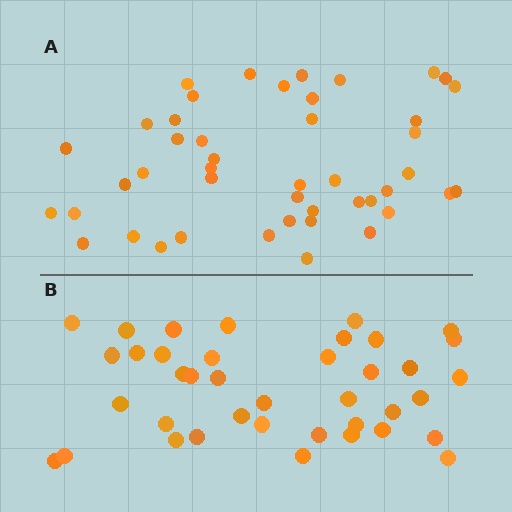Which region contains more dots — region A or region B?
Region A (the top region) has more dots.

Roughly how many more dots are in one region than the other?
Region A has about 6 more dots than region B.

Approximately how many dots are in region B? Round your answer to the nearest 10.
About 40 dots. (The exact count is 39, which rounds to 40.)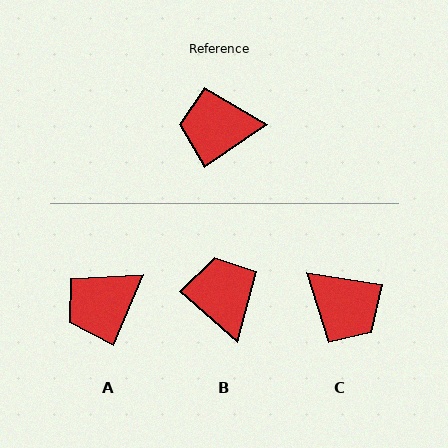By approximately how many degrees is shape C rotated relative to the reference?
Approximately 137 degrees counter-clockwise.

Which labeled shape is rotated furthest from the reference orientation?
C, about 137 degrees away.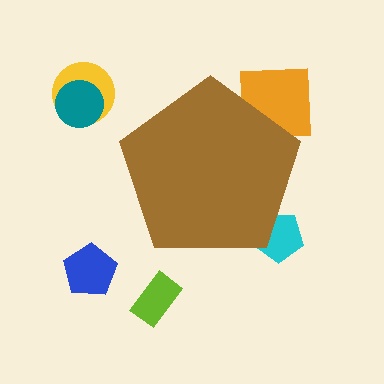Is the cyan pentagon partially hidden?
Yes, the cyan pentagon is partially hidden behind the brown pentagon.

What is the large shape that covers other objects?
A brown pentagon.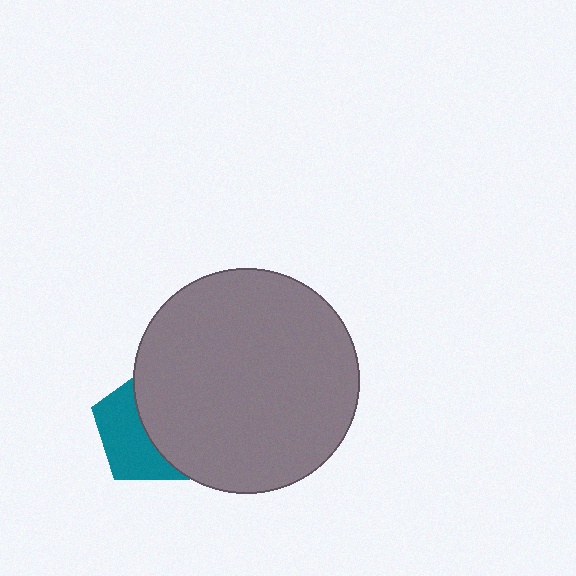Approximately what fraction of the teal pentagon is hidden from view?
Roughly 55% of the teal pentagon is hidden behind the gray circle.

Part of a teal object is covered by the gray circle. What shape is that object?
It is a pentagon.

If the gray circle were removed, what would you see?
You would see the complete teal pentagon.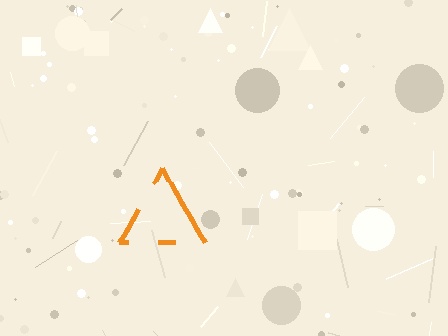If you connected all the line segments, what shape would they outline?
They would outline a triangle.